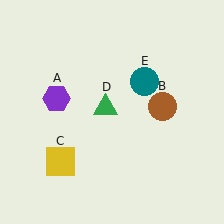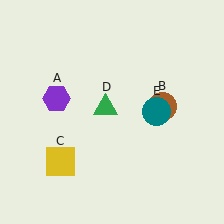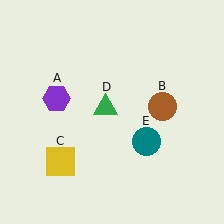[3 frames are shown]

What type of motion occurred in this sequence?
The teal circle (object E) rotated clockwise around the center of the scene.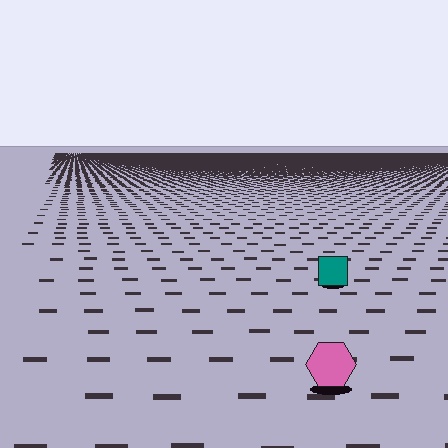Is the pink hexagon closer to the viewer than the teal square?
Yes. The pink hexagon is closer — you can tell from the texture gradient: the ground texture is coarser near it.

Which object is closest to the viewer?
The pink hexagon is closest. The texture marks near it are larger and more spread out.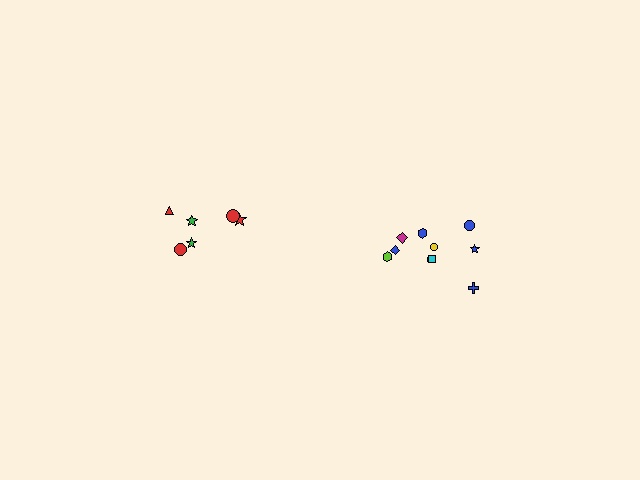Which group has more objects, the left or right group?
The right group.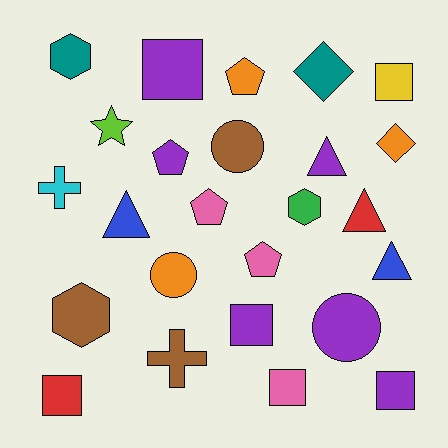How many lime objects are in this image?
There is 1 lime object.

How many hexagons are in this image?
There are 3 hexagons.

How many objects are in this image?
There are 25 objects.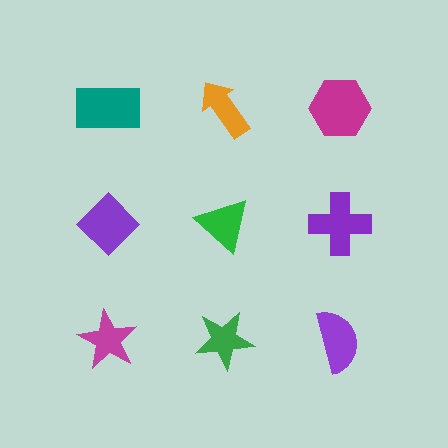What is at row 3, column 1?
A magenta star.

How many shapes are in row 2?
3 shapes.